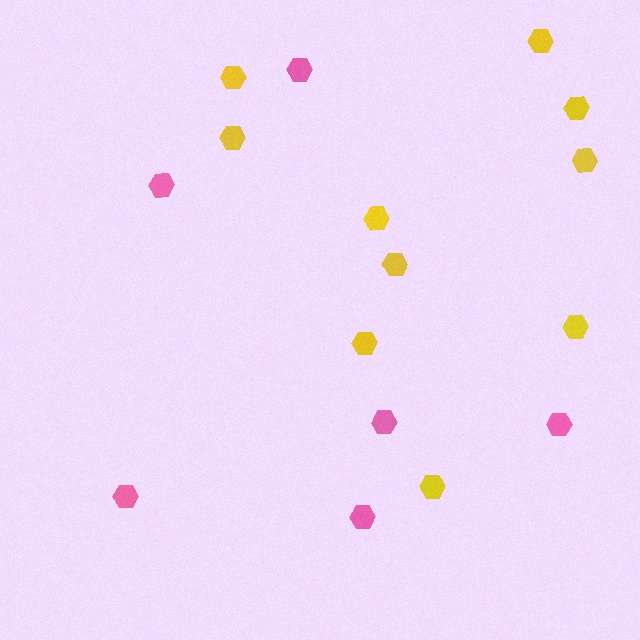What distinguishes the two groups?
There are 2 groups: one group of pink hexagons (6) and one group of yellow hexagons (10).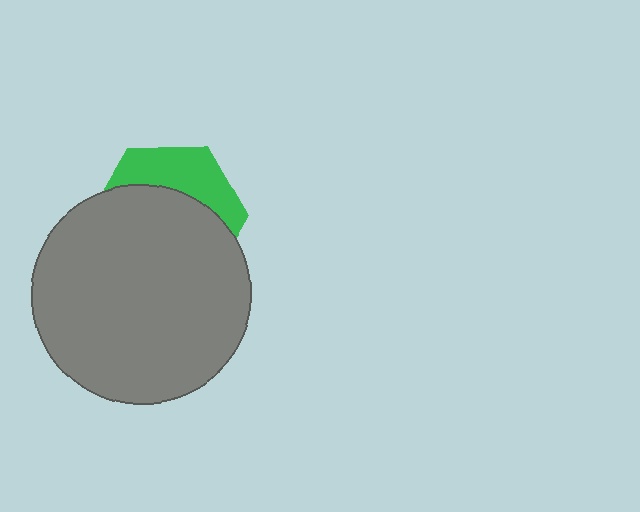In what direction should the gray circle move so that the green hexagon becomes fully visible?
The gray circle should move down. That is the shortest direction to clear the overlap and leave the green hexagon fully visible.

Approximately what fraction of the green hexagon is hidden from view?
Roughly 67% of the green hexagon is hidden behind the gray circle.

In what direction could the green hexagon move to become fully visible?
The green hexagon could move up. That would shift it out from behind the gray circle entirely.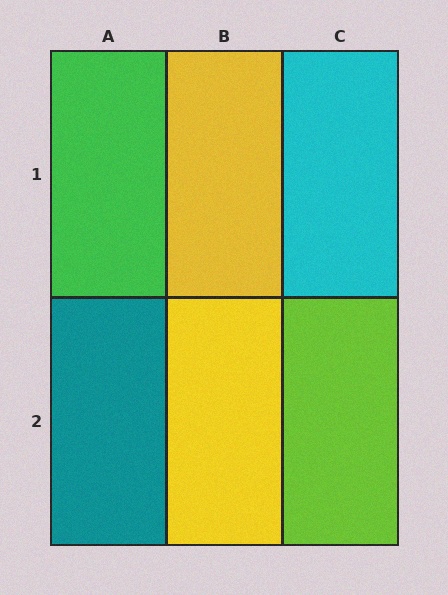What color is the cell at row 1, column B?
Yellow.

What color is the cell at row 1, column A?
Green.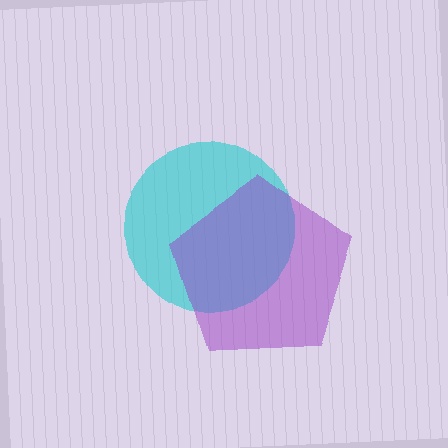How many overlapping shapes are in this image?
There are 2 overlapping shapes in the image.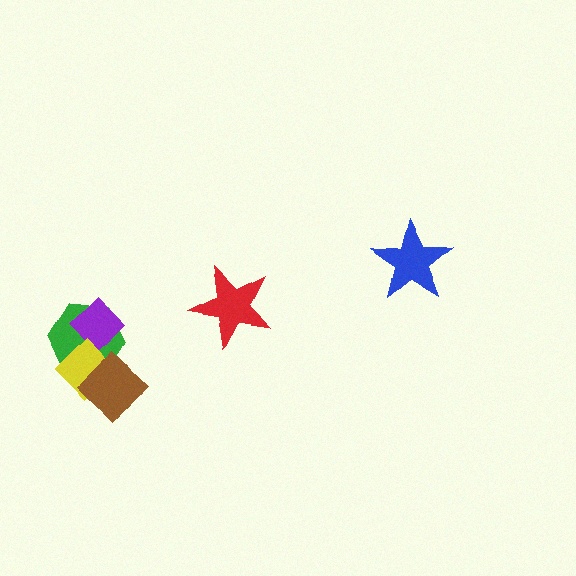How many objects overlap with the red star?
0 objects overlap with the red star.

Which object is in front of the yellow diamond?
The brown diamond is in front of the yellow diamond.